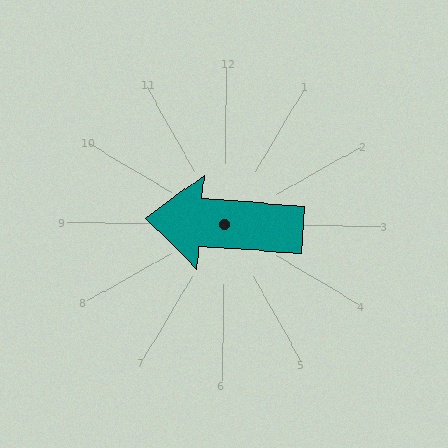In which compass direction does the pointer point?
West.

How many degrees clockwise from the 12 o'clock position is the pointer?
Approximately 273 degrees.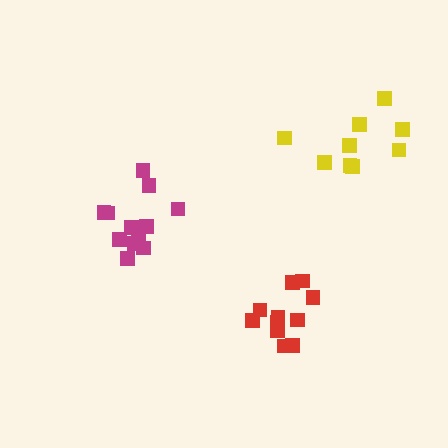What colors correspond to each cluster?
The clusters are colored: red, yellow, magenta.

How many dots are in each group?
Group 1: 11 dots, Group 2: 9 dots, Group 3: 12 dots (32 total).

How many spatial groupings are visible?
There are 3 spatial groupings.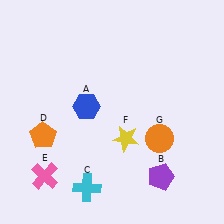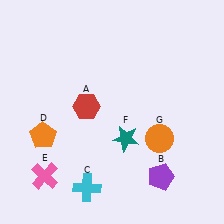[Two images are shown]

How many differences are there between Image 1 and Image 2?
There are 2 differences between the two images.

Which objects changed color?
A changed from blue to red. F changed from yellow to teal.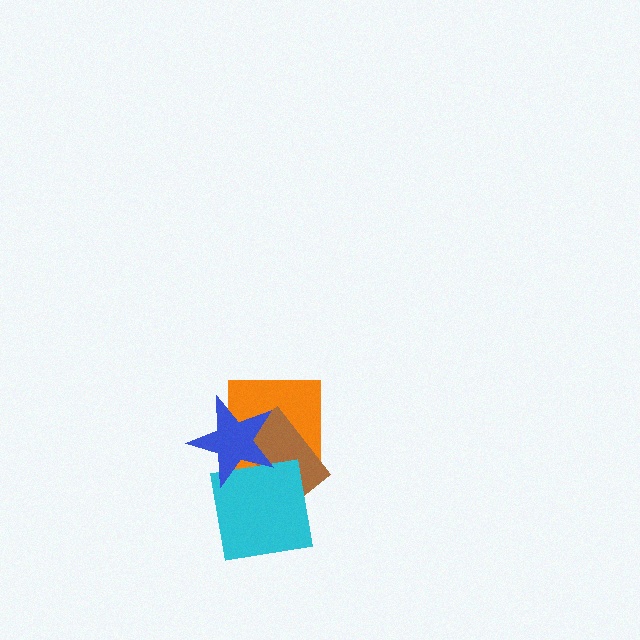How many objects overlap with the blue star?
3 objects overlap with the blue star.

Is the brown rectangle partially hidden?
Yes, it is partially covered by another shape.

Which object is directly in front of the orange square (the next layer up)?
The brown rectangle is directly in front of the orange square.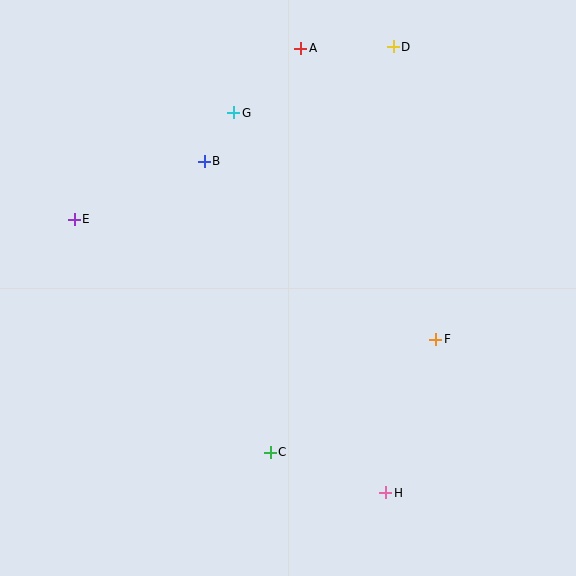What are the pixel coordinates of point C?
Point C is at (270, 452).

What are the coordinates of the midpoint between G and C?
The midpoint between G and C is at (252, 283).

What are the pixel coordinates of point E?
Point E is at (74, 219).